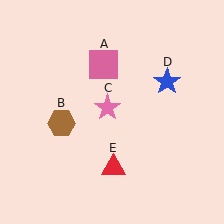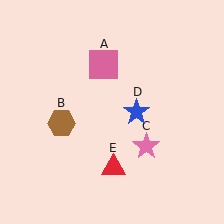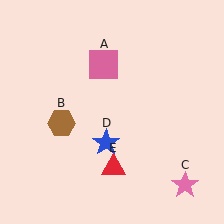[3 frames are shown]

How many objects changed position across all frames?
2 objects changed position: pink star (object C), blue star (object D).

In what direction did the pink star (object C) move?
The pink star (object C) moved down and to the right.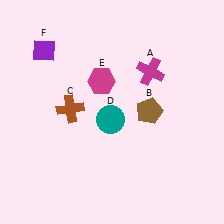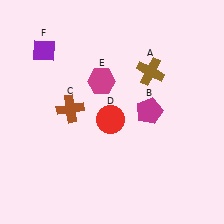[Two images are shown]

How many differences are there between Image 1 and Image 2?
There are 3 differences between the two images.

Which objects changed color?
A changed from magenta to brown. B changed from brown to magenta. D changed from teal to red.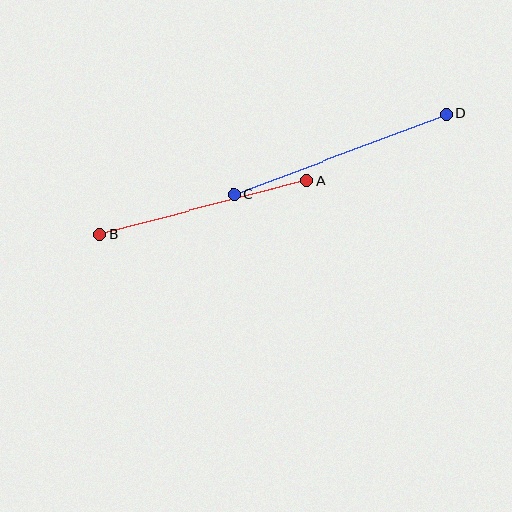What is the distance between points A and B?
The distance is approximately 215 pixels.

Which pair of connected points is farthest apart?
Points C and D are farthest apart.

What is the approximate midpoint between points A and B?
The midpoint is at approximately (203, 207) pixels.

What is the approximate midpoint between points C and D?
The midpoint is at approximately (340, 154) pixels.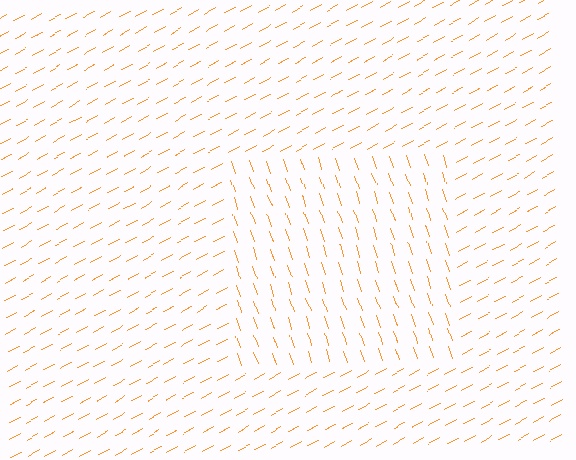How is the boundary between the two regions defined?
The boundary is defined purely by a change in line orientation (approximately 80 degrees difference). All lines are the same color and thickness.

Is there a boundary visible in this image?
Yes, there is a texture boundary formed by a change in line orientation.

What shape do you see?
I see a rectangle.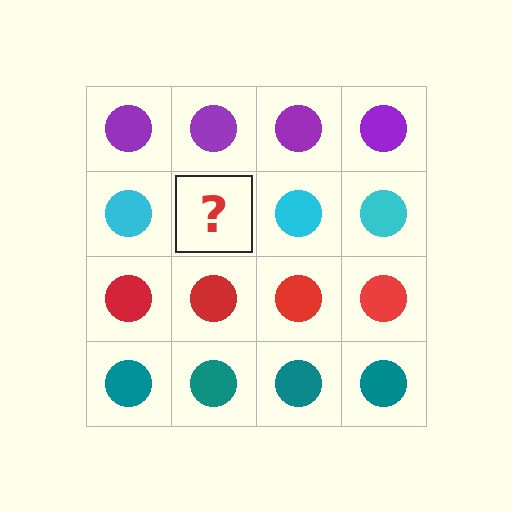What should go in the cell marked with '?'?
The missing cell should contain a cyan circle.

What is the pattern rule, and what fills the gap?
The rule is that each row has a consistent color. The gap should be filled with a cyan circle.